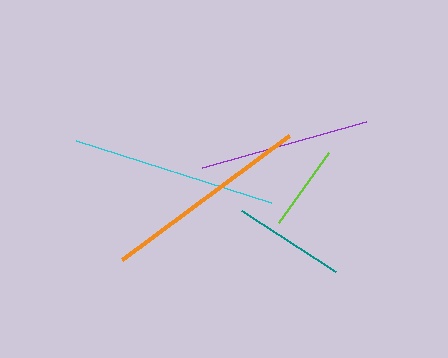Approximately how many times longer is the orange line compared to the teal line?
The orange line is approximately 1.9 times the length of the teal line.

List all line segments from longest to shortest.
From longest to shortest: orange, cyan, purple, teal, lime.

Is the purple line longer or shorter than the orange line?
The orange line is longer than the purple line.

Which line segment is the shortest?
The lime line is the shortest at approximately 86 pixels.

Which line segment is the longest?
The orange line is the longest at approximately 208 pixels.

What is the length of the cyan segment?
The cyan segment is approximately 205 pixels long.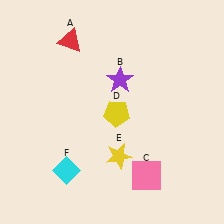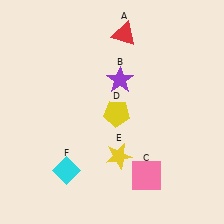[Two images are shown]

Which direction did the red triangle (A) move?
The red triangle (A) moved right.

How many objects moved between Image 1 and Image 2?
1 object moved between the two images.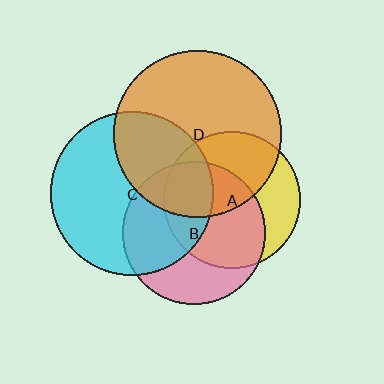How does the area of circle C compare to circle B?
Approximately 1.3 times.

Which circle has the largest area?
Circle D (orange).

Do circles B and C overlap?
Yes.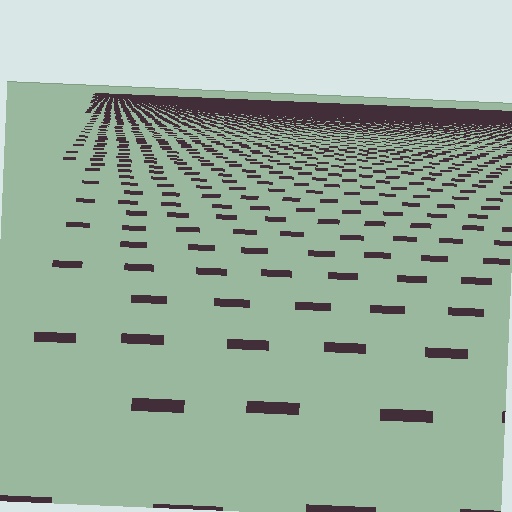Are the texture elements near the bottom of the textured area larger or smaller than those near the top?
Larger. Near the bottom, elements are closer to the viewer and appear at a bigger on-screen size.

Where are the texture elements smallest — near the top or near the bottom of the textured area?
Near the top.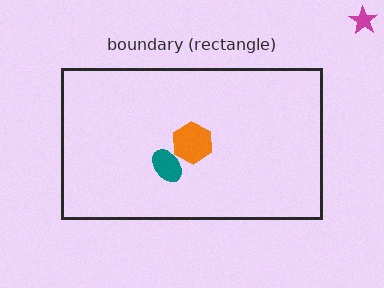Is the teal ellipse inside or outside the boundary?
Inside.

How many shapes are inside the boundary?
2 inside, 1 outside.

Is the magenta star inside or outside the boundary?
Outside.